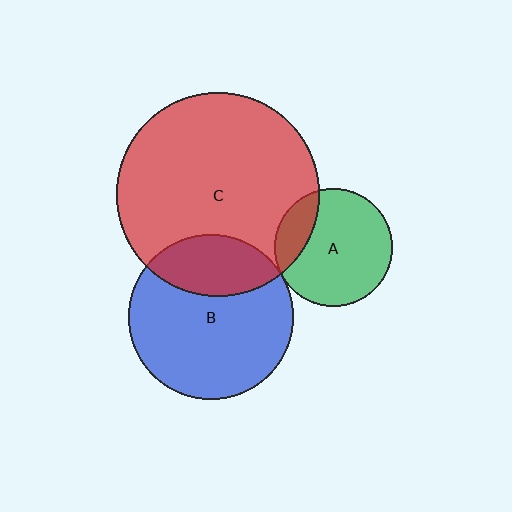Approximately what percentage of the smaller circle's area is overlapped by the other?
Approximately 5%.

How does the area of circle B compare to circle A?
Approximately 1.9 times.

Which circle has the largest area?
Circle C (red).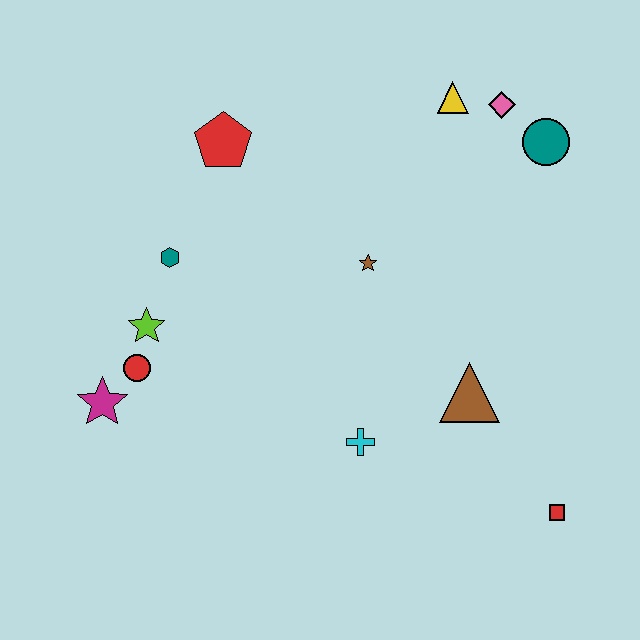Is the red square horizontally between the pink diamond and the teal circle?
No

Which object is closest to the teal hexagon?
The lime star is closest to the teal hexagon.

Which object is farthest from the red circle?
The teal circle is farthest from the red circle.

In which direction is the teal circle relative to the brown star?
The teal circle is to the right of the brown star.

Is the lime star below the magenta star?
No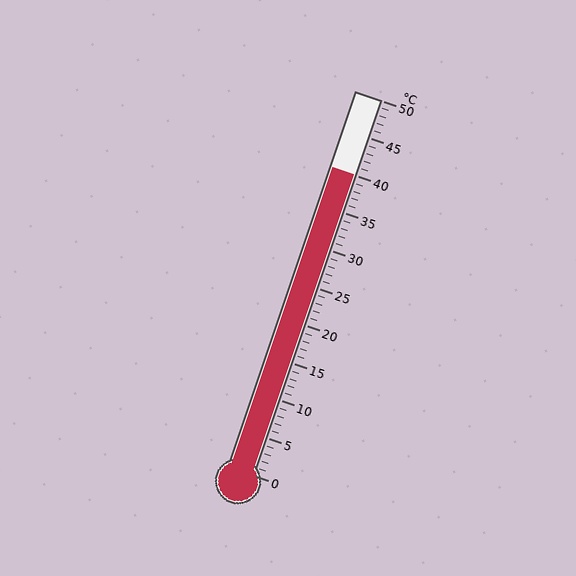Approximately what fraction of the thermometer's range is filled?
The thermometer is filled to approximately 80% of its range.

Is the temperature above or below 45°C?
The temperature is below 45°C.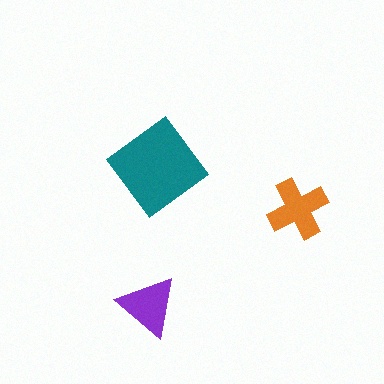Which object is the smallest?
The purple triangle.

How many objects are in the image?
There are 3 objects in the image.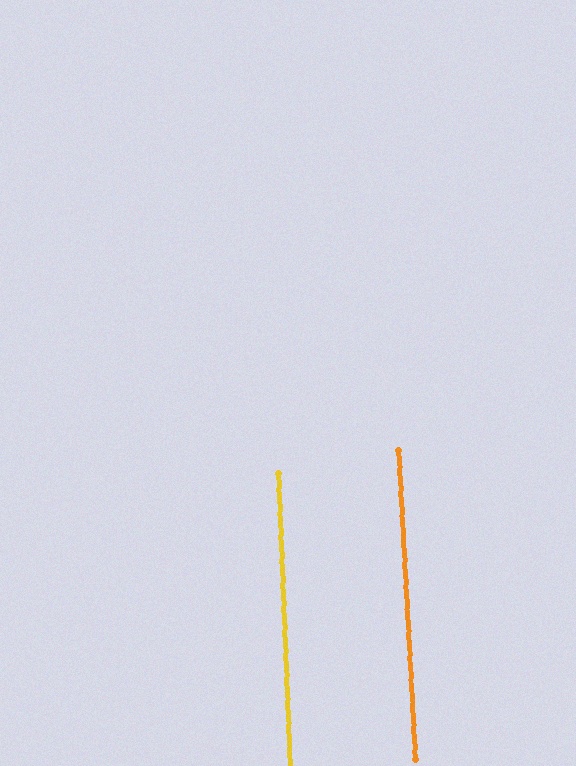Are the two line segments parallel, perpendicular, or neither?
Parallel — their directions differ by only 0.6°.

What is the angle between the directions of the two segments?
Approximately 1 degree.